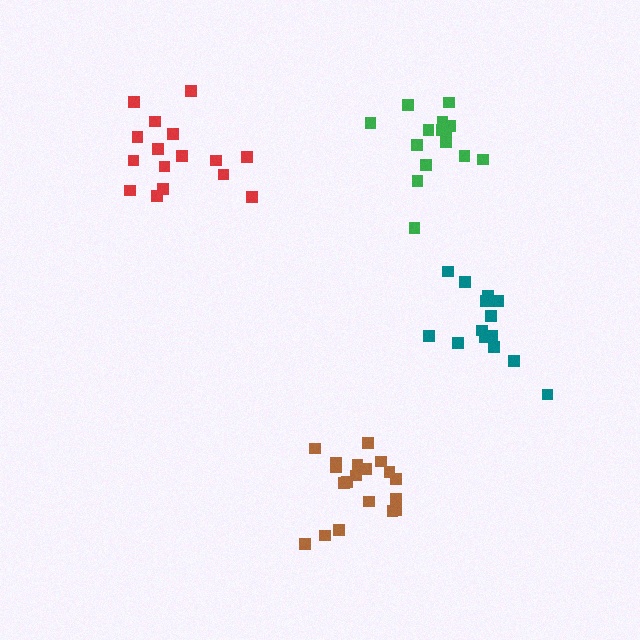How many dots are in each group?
Group 1: 16 dots, Group 2: 15 dots, Group 3: 14 dots, Group 4: 19 dots (64 total).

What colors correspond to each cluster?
The clusters are colored: red, green, teal, brown.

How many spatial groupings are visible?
There are 4 spatial groupings.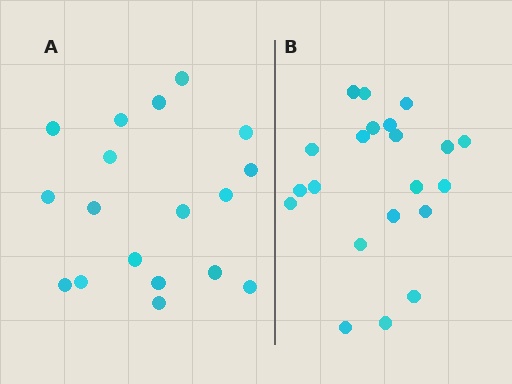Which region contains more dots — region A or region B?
Region B (the right region) has more dots.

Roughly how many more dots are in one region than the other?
Region B has just a few more — roughly 2 or 3 more dots than region A.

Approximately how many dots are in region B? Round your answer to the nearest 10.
About 20 dots. (The exact count is 21, which rounds to 20.)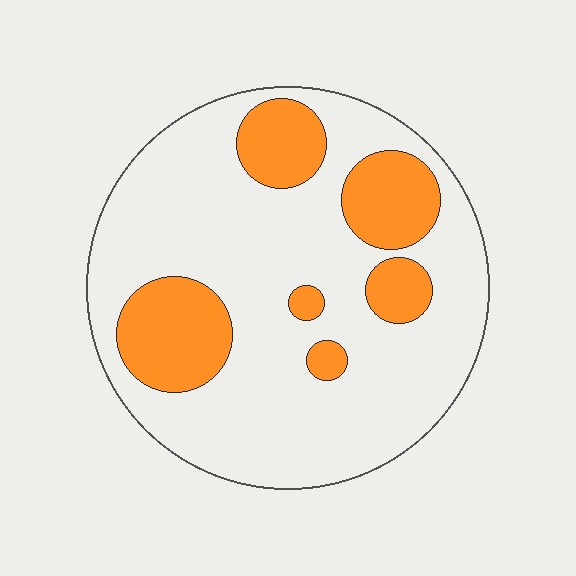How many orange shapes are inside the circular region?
6.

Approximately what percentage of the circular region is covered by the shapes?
Approximately 25%.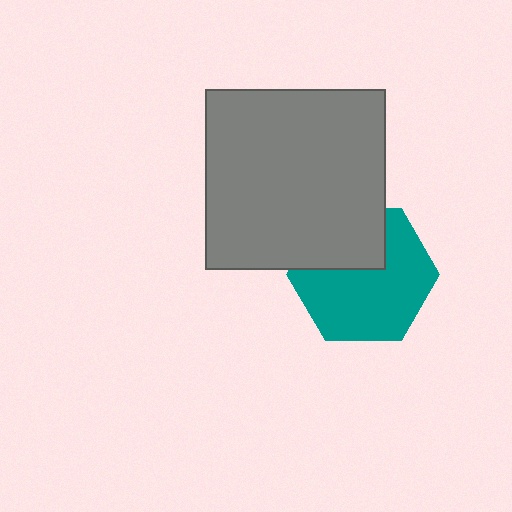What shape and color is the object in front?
The object in front is a gray square.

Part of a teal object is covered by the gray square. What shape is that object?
It is a hexagon.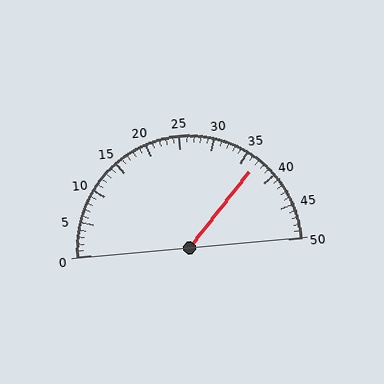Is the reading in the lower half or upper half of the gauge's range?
The reading is in the upper half of the range (0 to 50).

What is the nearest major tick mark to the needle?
The nearest major tick mark is 35.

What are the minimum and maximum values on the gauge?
The gauge ranges from 0 to 50.